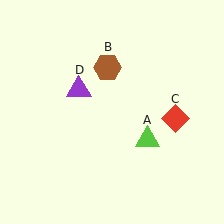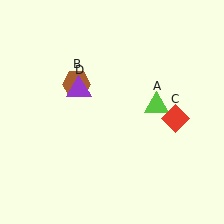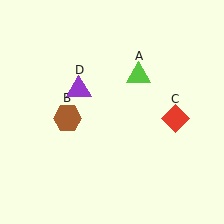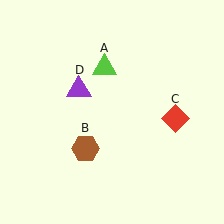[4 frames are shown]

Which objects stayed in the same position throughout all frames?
Red diamond (object C) and purple triangle (object D) remained stationary.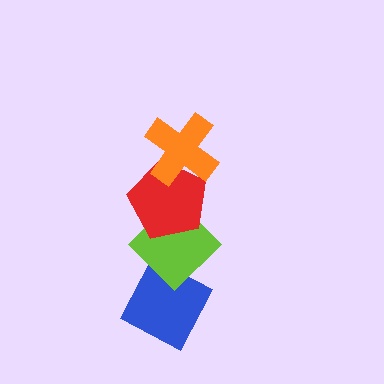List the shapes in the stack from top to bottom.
From top to bottom: the orange cross, the red pentagon, the lime diamond, the blue diamond.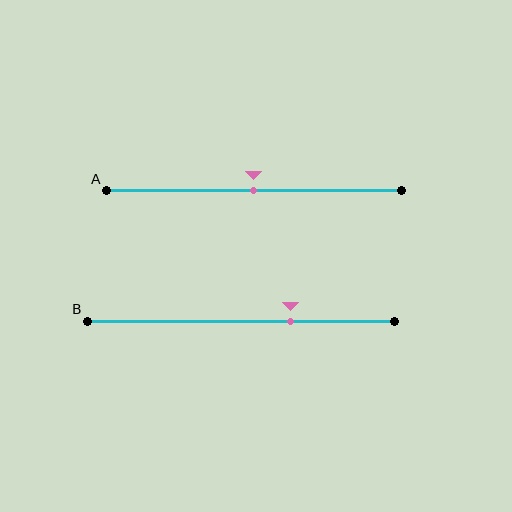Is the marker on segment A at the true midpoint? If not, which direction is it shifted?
Yes, the marker on segment A is at the true midpoint.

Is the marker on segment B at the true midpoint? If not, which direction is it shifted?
No, the marker on segment B is shifted to the right by about 16% of the segment length.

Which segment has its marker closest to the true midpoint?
Segment A has its marker closest to the true midpoint.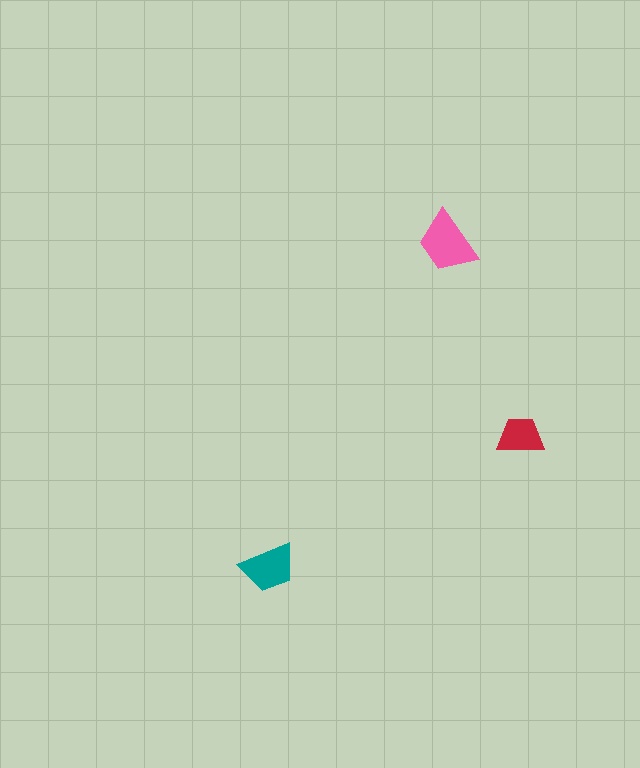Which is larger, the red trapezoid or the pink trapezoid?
The pink one.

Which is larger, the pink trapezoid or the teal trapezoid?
The pink one.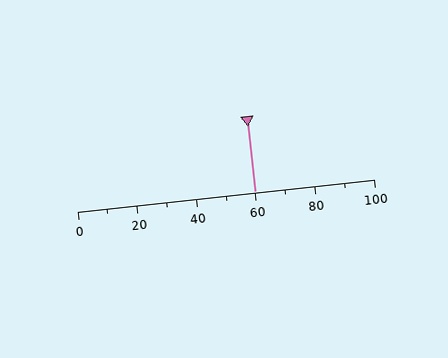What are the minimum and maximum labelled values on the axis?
The axis runs from 0 to 100.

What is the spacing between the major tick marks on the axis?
The major ticks are spaced 20 apart.